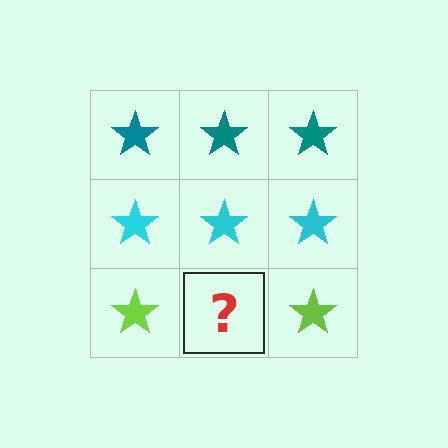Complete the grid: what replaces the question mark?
The question mark should be replaced with a lime star.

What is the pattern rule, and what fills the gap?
The rule is that each row has a consistent color. The gap should be filled with a lime star.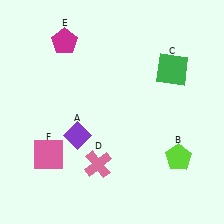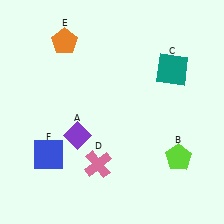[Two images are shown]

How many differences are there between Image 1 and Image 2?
There are 3 differences between the two images.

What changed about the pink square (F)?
In Image 1, F is pink. In Image 2, it changed to blue.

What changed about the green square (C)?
In Image 1, C is green. In Image 2, it changed to teal.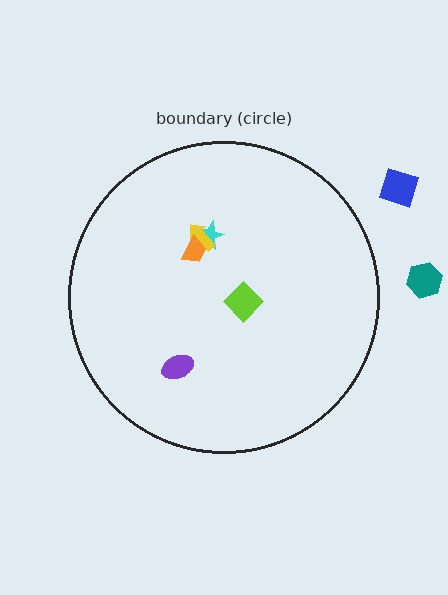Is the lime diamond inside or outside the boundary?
Inside.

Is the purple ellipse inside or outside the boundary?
Inside.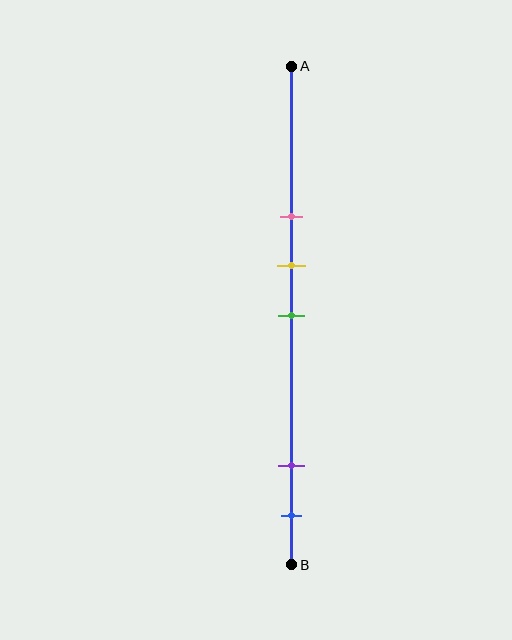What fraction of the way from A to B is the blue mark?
The blue mark is approximately 90% (0.9) of the way from A to B.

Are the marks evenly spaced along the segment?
No, the marks are not evenly spaced.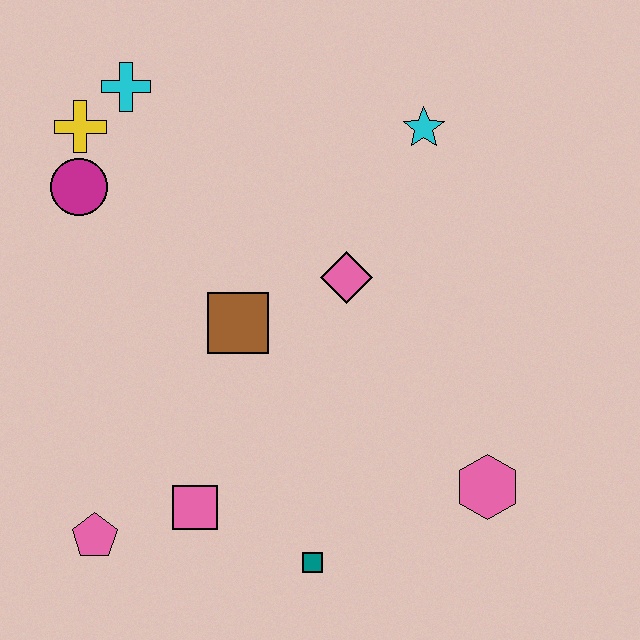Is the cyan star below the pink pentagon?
No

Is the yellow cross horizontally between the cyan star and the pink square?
No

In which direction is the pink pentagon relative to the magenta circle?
The pink pentagon is below the magenta circle.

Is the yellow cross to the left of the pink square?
Yes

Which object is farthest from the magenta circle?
The pink hexagon is farthest from the magenta circle.